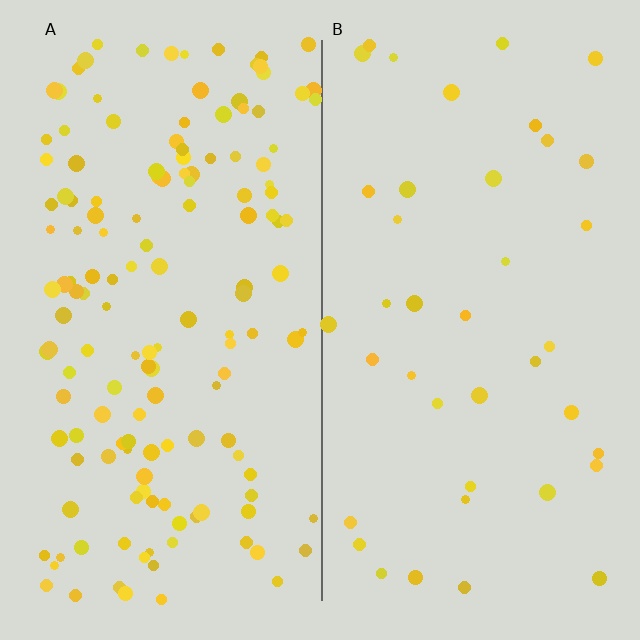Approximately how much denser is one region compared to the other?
Approximately 3.7× — region A over region B.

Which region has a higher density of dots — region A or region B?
A (the left).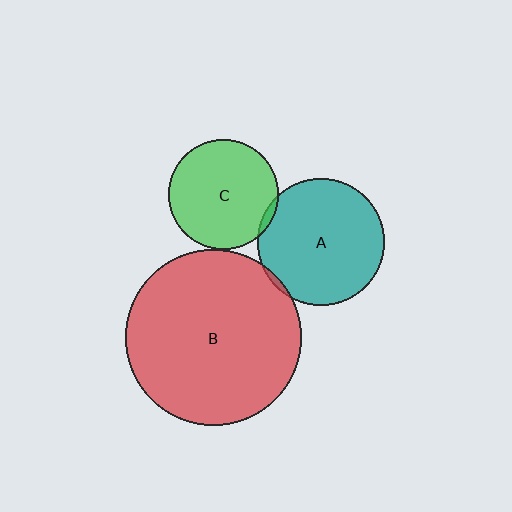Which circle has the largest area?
Circle B (red).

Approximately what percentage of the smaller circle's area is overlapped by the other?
Approximately 5%.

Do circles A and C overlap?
Yes.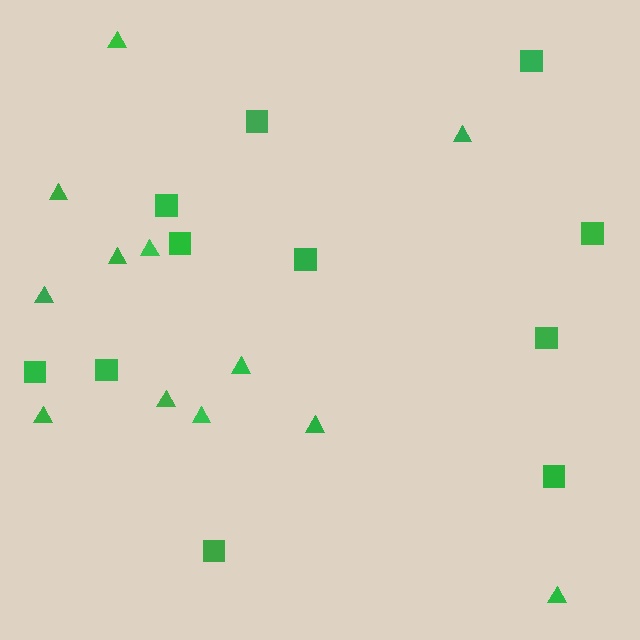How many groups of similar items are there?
There are 2 groups: one group of triangles (12) and one group of squares (11).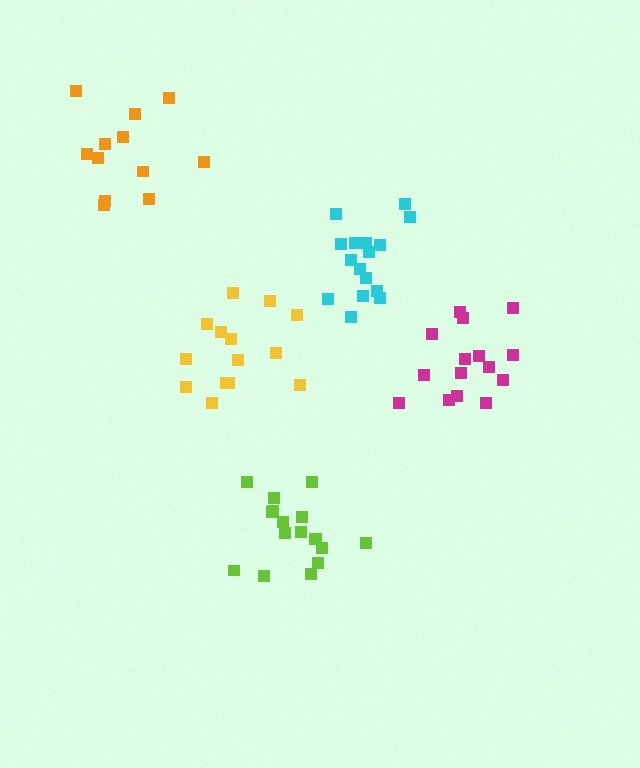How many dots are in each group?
Group 1: 17 dots, Group 2: 12 dots, Group 3: 15 dots, Group 4: 14 dots, Group 5: 16 dots (74 total).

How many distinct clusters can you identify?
There are 5 distinct clusters.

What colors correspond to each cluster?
The clusters are colored: lime, orange, magenta, yellow, cyan.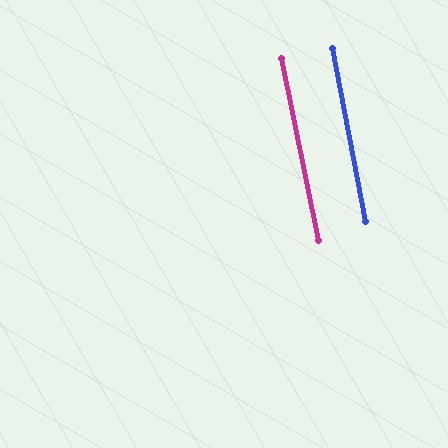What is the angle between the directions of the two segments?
Approximately 1 degree.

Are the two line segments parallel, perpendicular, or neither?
Parallel — their directions differ by only 0.6°.